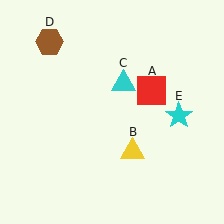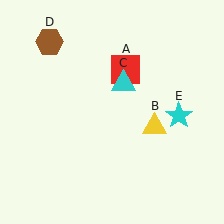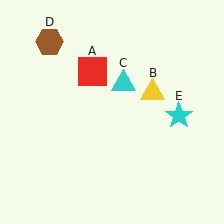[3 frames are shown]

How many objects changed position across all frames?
2 objects changed position: red square (object A), yellow triangle (object B).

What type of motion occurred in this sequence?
The red square (object A), yellow triangle (object B) rotated counterclockwise around the center of the scene.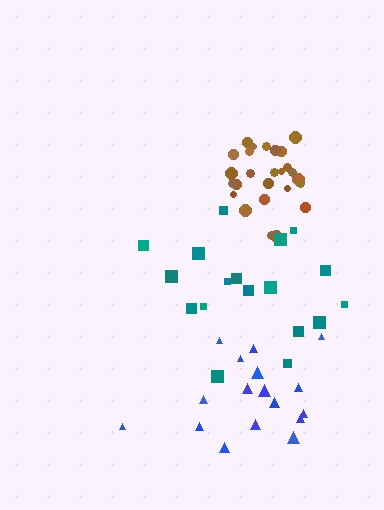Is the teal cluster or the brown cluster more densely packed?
Brown.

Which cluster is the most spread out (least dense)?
Teal.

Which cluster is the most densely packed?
Brown.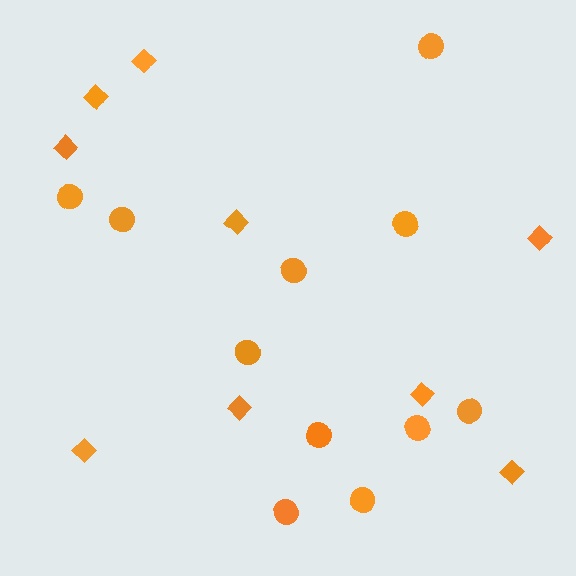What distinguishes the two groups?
There are 2 groups: one group of diamonds (9) and one group of circles (11).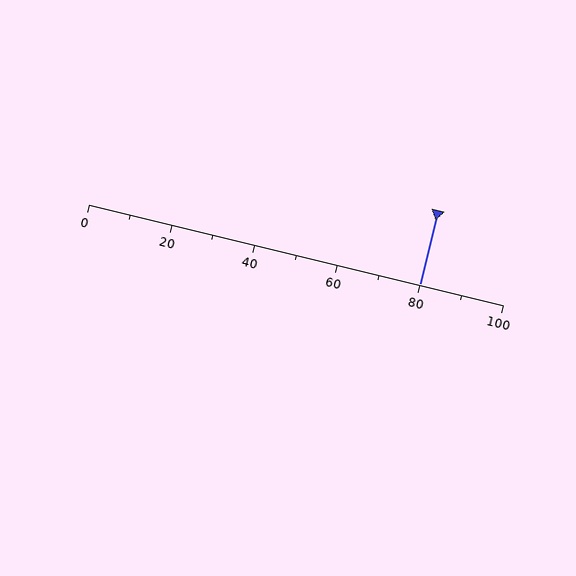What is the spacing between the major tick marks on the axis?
The major ticks are spaced 20 apart.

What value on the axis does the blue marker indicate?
The marker indicates approximately 80.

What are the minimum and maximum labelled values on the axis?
The axis runs from 0 to 100.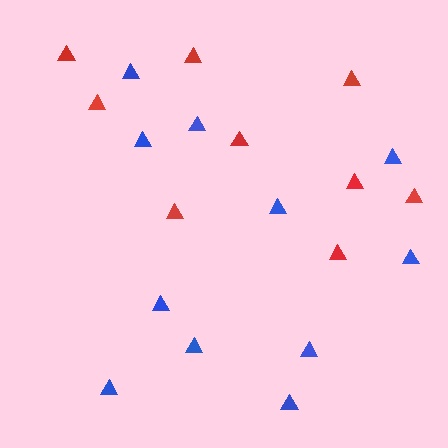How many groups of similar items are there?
There are 2 groups: one group of red triangles (9) and one group of blue triangles (11).